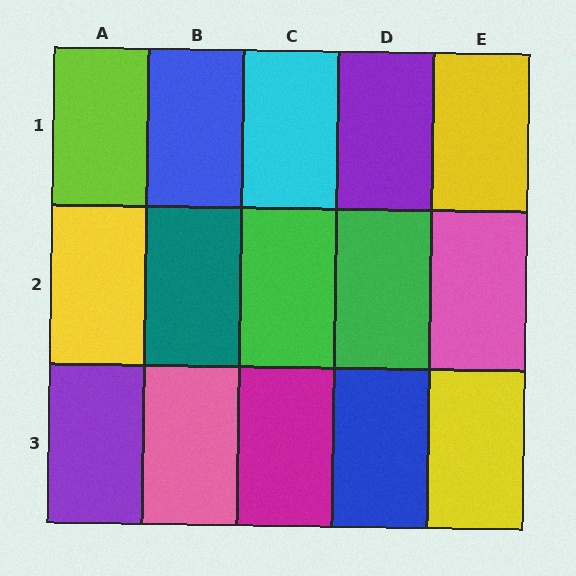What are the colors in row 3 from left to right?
Purple, pink, magenta, blue, yellow.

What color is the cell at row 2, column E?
Pink.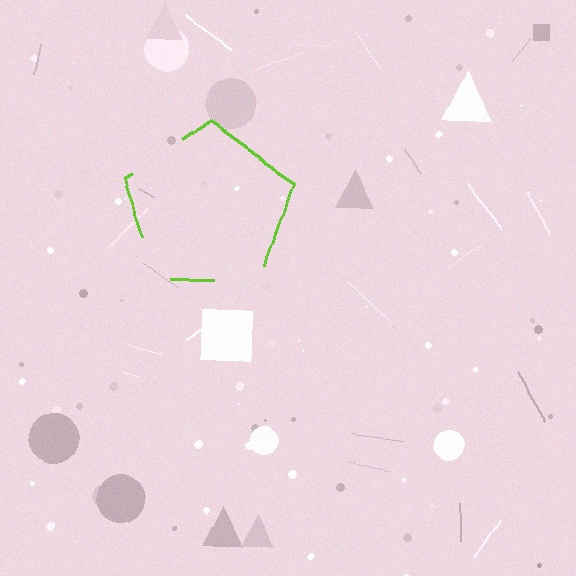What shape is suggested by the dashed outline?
The dashed outline suggests a pentagon.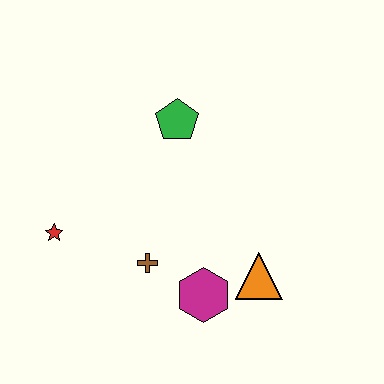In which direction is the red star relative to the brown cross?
The red star is to the left of the brown cross.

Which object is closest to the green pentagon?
The brown cross is closest to the green pentagon.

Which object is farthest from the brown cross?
The green pentagon is farthest from the brown cross.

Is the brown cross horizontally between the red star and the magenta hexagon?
Yes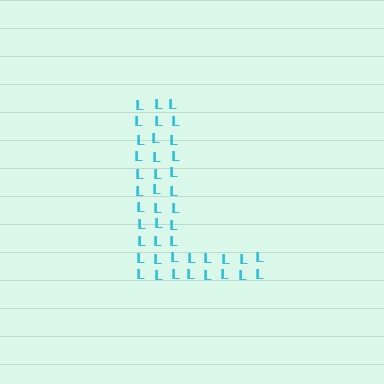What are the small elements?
The small elements are letter L's.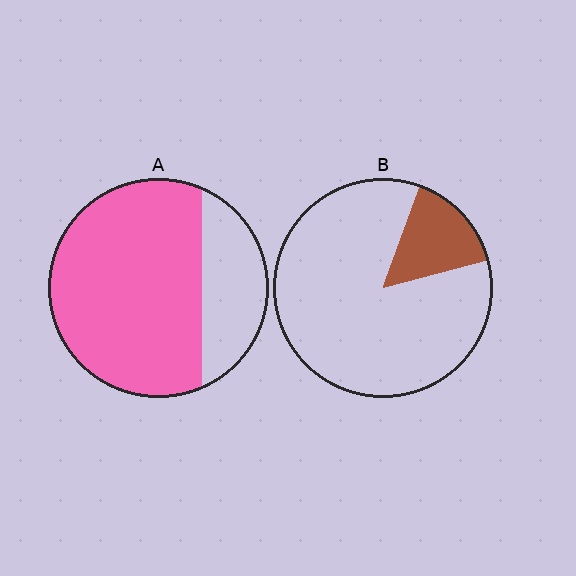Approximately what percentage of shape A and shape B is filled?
A is approximately 75% and B is approximately 15%.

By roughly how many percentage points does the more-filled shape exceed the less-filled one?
By roughly 60 percentage points (A over B).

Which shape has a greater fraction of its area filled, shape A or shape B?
Shape A.